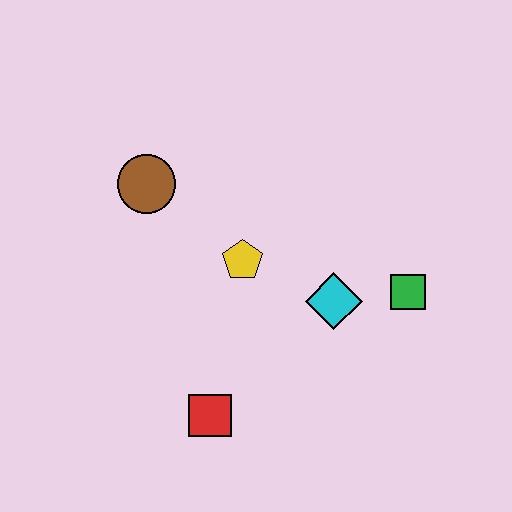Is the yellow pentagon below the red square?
No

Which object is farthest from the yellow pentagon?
The green square is farthest from the yellow pentagon.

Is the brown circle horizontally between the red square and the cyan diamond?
No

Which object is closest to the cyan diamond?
The green square is closest to the cyan diamond.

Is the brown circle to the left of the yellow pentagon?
Yes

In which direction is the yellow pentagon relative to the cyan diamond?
The yellow pentagon is to the left of the cyan diamond.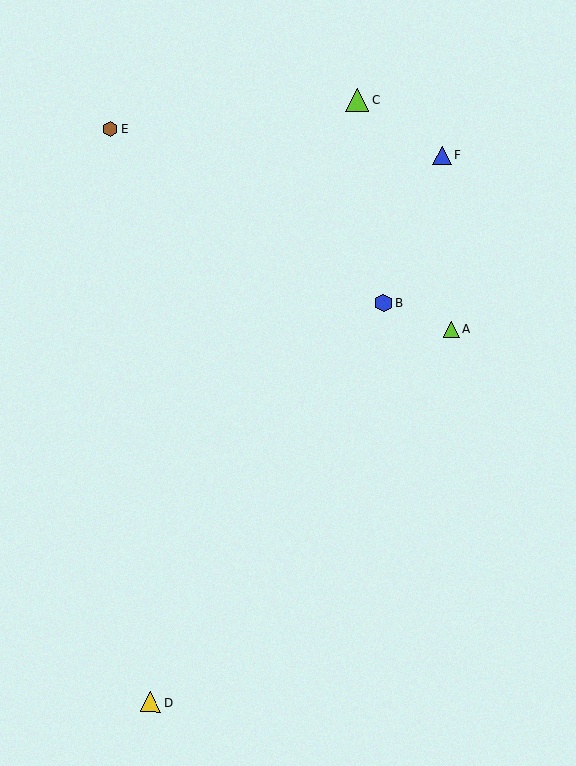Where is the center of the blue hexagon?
The center of the blue hexagon is at (383, 303).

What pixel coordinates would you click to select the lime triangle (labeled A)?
Click at (451, 329) to select the lime triangle A.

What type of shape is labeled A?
Shape A is a lime triangle.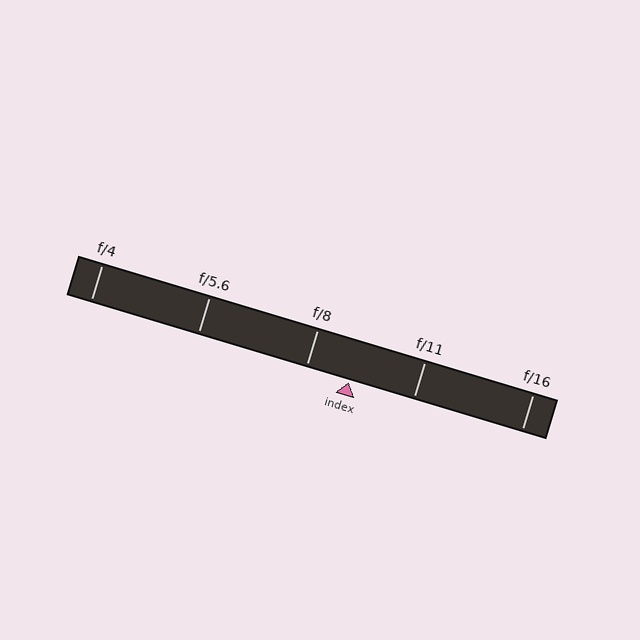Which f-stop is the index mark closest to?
The index mark is closest to f/8.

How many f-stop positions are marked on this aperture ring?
There are 5 f-stop positions marked.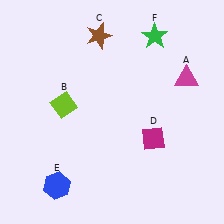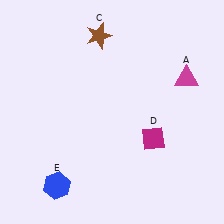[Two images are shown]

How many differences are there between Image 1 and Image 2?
There are 2 differences between the two images.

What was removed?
The lime diamond (B), the green star (F) were removed in Image 2.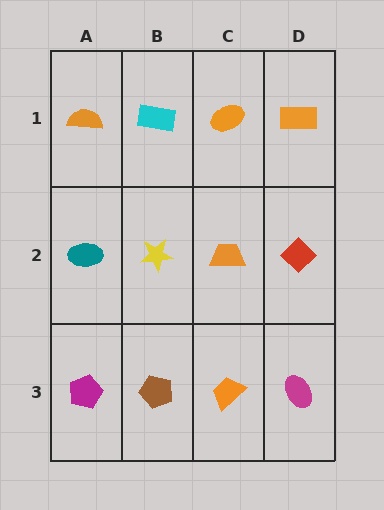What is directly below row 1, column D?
A red diamond.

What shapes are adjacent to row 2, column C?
An orange ellipse (row 1, column C), an orange trapezoid (row 3, column C), a yellow star (row 2, column B), a red diamond (row 2, column D).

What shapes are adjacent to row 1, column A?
A teal ellipse (row 2, column A), a cyan rectangle (row 1, column B).